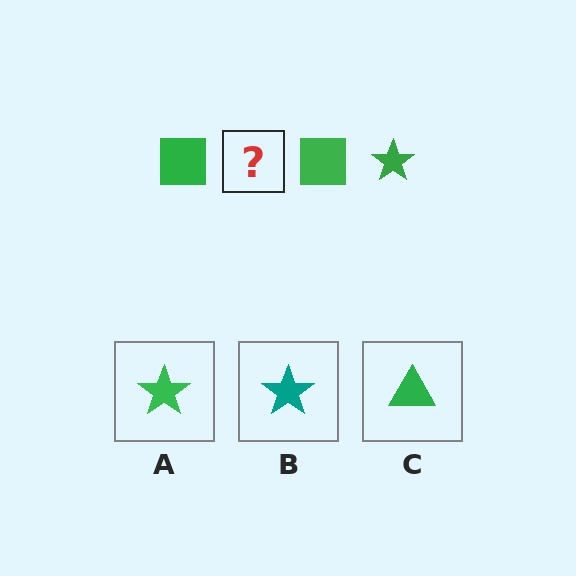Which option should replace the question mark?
Option A.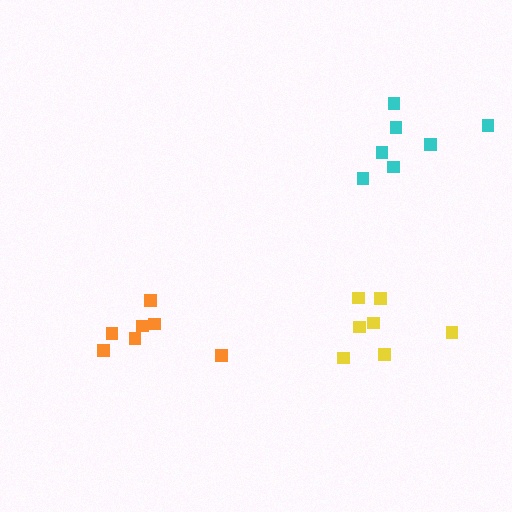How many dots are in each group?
Group 1: 7 dots, Group 2: 7 dots, Group 3: 7 dots (21 total).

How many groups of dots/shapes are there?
There are 3 groups.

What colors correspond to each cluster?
The clusters are colored: yellow, orange, cyan.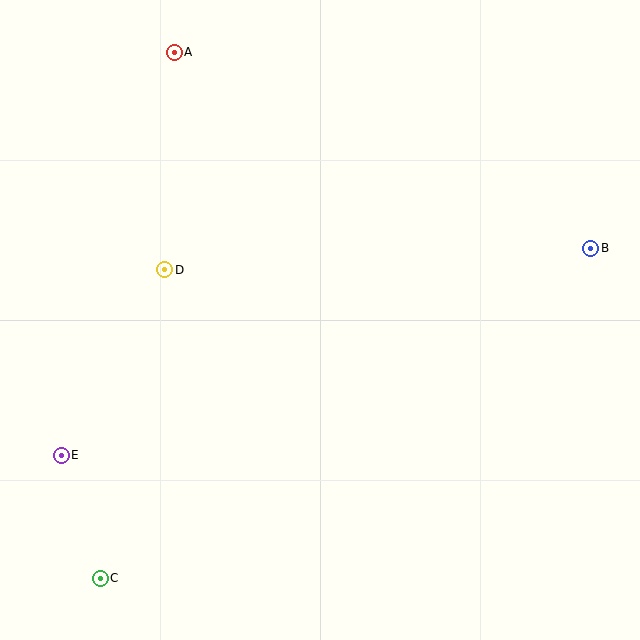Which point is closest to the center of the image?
Point D at (165, 270) is closest to the center.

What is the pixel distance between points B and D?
The distance between B and D is 427 pixels.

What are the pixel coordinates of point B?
Point B is at (591, 248).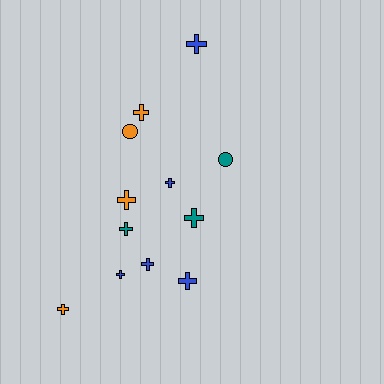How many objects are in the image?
There are 12 objects.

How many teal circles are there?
There is 1 teal circle.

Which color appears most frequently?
Blue, with 5 objects.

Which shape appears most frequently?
Cross, with 10 objects.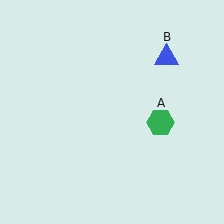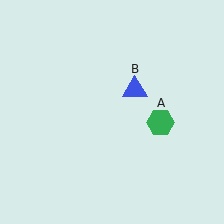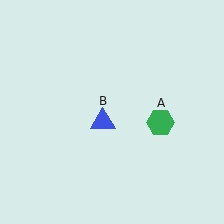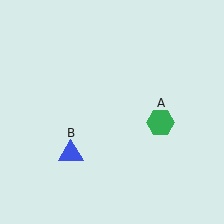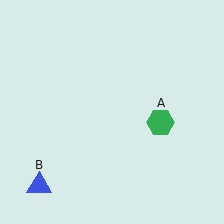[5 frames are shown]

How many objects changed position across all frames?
1 object changed position: blue triangle (object B).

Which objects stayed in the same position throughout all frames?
Green hexagon (object A) remained stationary.